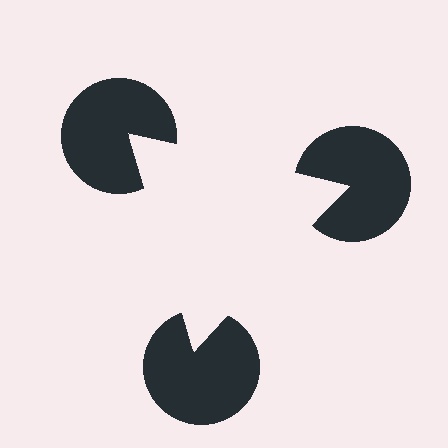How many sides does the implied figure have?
3 sides.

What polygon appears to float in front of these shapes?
An illusory triangle — its edges are inferred from the aligned wedge cuts in the pac-man discs, not physically drawn.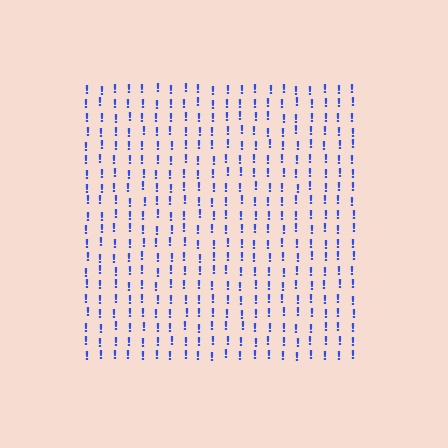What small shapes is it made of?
It is made of small exclamation marks.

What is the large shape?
The large shape is a square.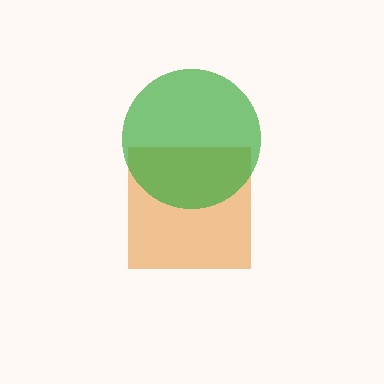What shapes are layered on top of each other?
The layered shapes are: an orange square, a green circle.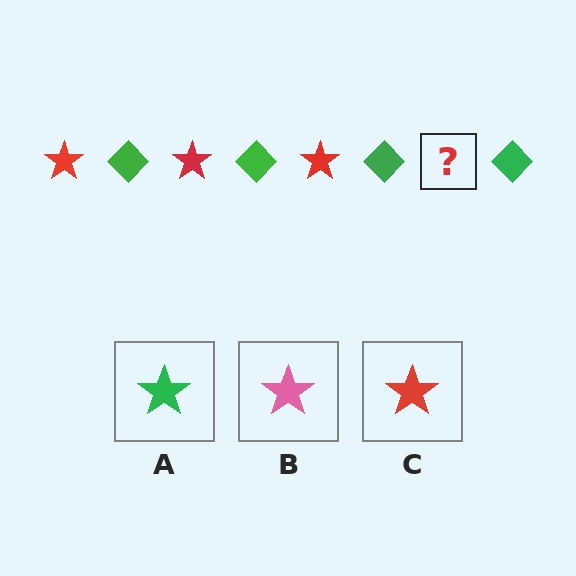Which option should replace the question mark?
Option C.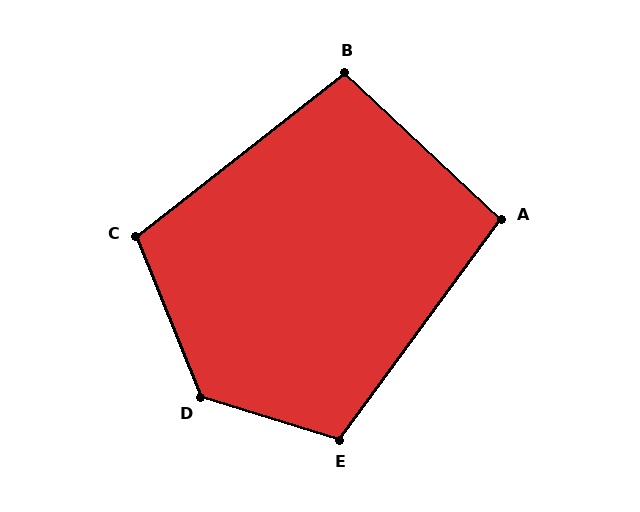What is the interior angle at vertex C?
Approximately 106 degrees (obtuse).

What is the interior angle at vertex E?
Approximately 109 degrees (obtuse).